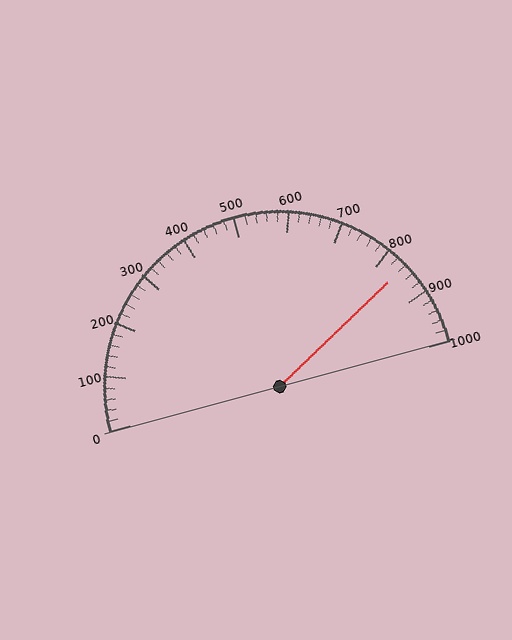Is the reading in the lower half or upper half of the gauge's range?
The reading is in the upper half of the range (0 to 1000).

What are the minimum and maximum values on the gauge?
The gauge ranges from 0 to 1000.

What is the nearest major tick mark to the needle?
The nearest major tick mark is 800.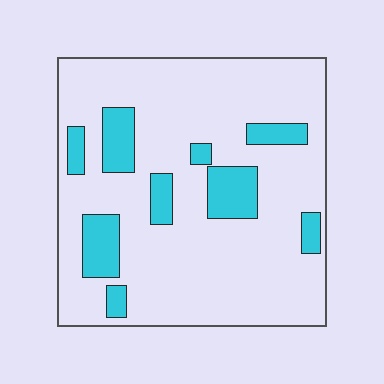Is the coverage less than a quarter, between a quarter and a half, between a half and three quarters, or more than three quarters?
Less than a quarter.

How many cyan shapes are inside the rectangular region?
9.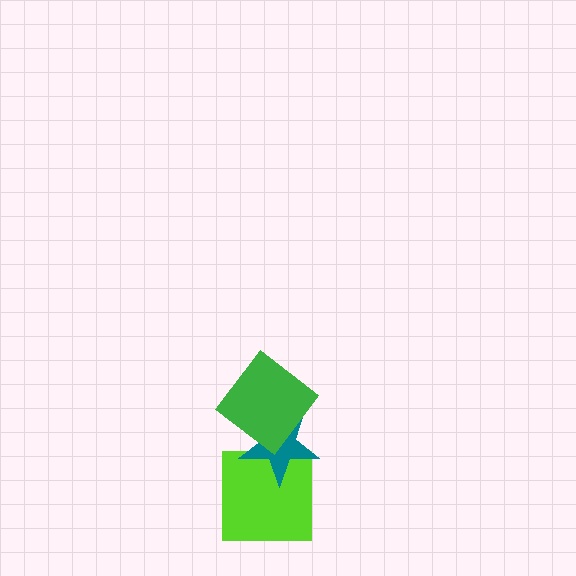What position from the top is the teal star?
The teal star is 2nd from the top.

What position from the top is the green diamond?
The green diamond is 1st from the top.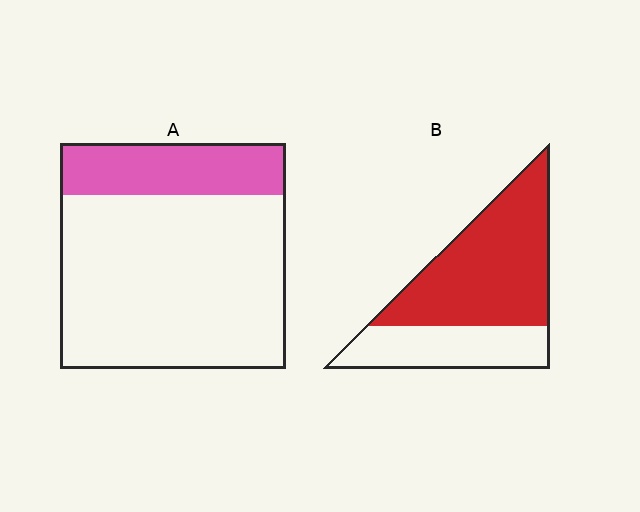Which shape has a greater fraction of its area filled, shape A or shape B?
Shape B.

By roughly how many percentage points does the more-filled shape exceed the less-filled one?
By roughly 45 percentage points (B over A).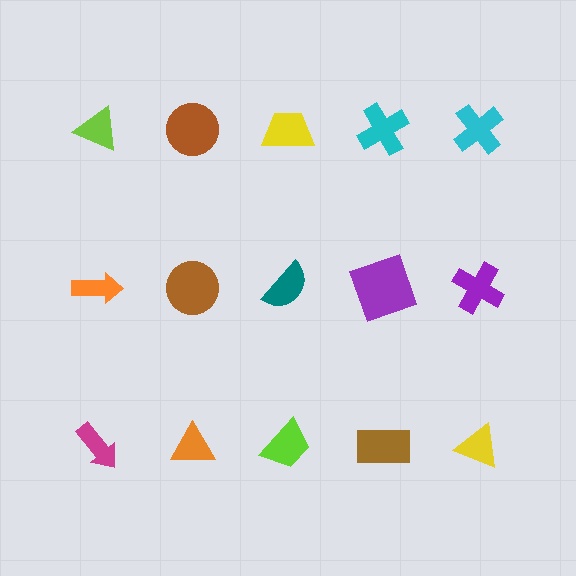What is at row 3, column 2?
An orange triangle.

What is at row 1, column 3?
A yellow trapezoid.